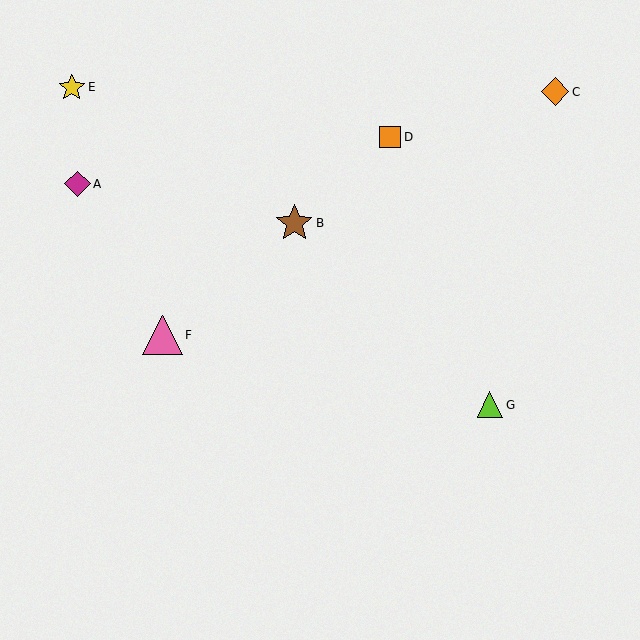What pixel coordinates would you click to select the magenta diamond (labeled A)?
Click at (78, 184) to select the magenta diamond A.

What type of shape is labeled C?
Shape C is an orange diamond.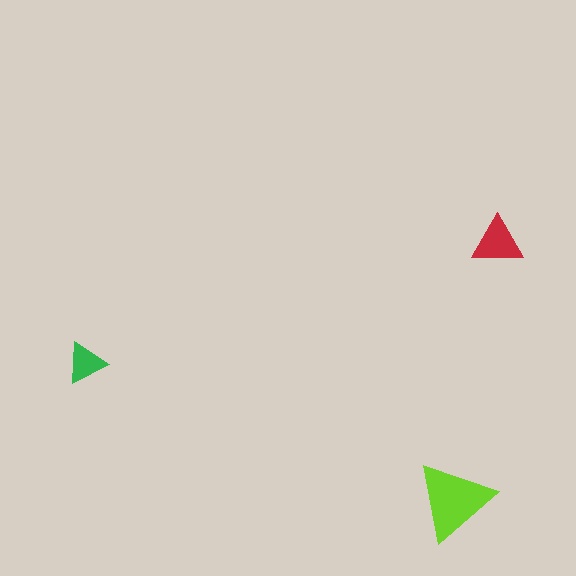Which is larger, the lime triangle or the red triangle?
The lime one.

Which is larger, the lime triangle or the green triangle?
The lime one.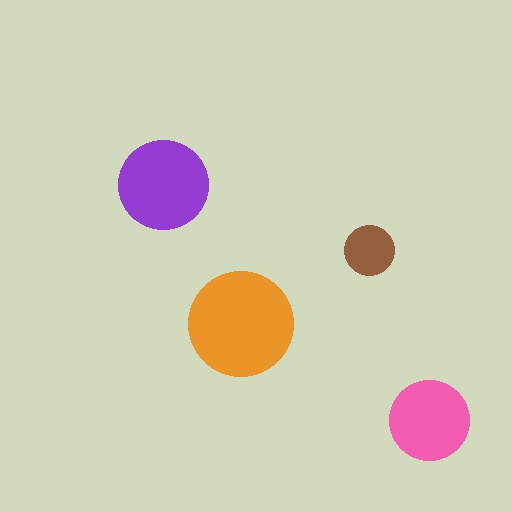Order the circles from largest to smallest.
the orange one, the purple one, the pink one, the brown one.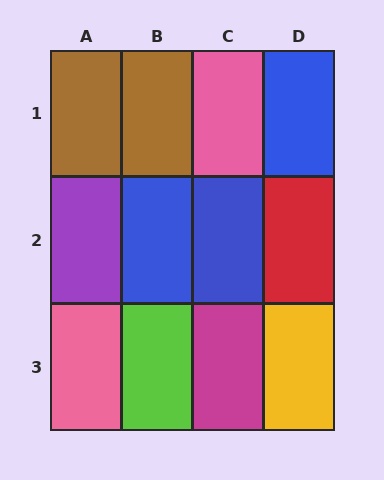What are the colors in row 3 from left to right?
Pink, lime, magenta, yellow.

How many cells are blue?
3 cells are blue.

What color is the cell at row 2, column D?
Red.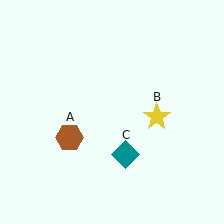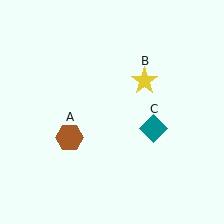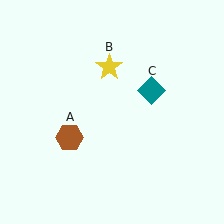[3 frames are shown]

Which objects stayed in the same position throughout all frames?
Brown hexagon (object A) remained stationary.